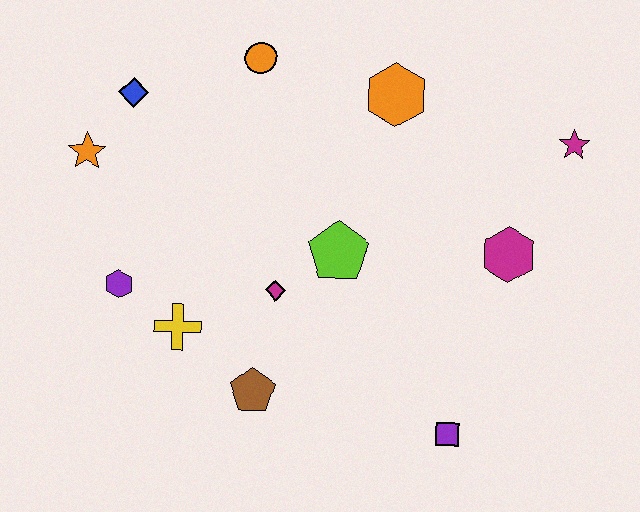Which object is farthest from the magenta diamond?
The magenta star is farthest from the magenta diamond.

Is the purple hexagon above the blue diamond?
No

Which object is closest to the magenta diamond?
The lime pentagon is closest to the magenta diamond.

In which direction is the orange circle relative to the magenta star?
The orange circle is to the left of the magenta star.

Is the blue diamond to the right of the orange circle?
No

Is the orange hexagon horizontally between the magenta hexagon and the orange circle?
Yes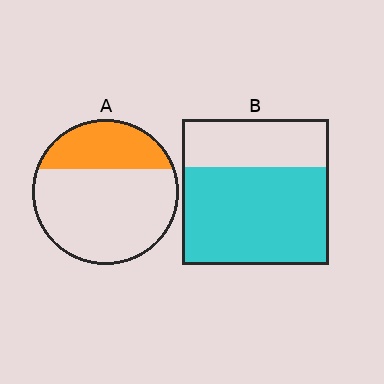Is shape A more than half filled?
No.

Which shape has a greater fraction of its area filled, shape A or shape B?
Shape B.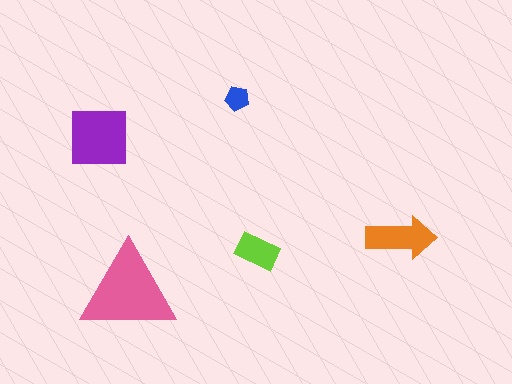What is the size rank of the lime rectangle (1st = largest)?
4th.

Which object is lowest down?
The pink triangle is bottommost.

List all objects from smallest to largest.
The blue pentagon, the lime rectangle, the orange arrow, the purple square, the pink triangle.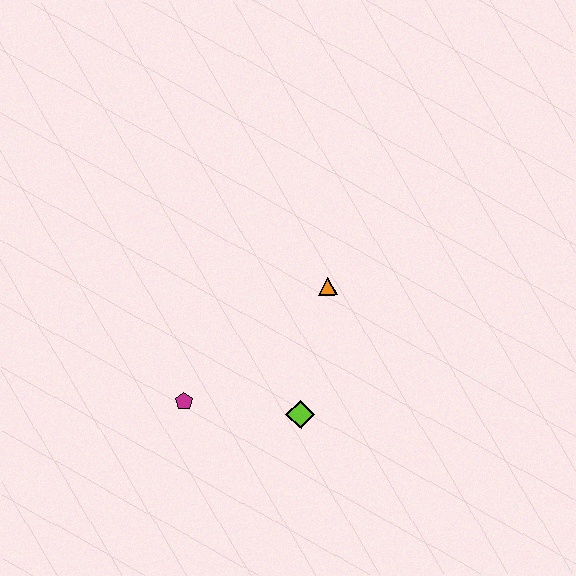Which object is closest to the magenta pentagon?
The lime diamond is closest to the magenta pentagon.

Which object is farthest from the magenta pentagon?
The orange triangle is farthest from the magenta pentagon.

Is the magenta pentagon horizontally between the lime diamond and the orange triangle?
No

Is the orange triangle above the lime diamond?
Yes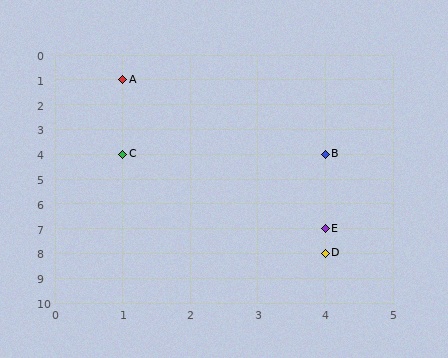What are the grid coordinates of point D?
Point D is at grid coordinates (4, 8).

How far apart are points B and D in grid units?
Points B and D are 4 rows apart.